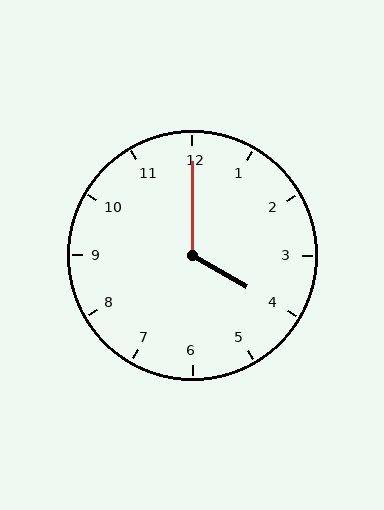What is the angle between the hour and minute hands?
Approximately 120 degrees.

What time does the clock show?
4:00.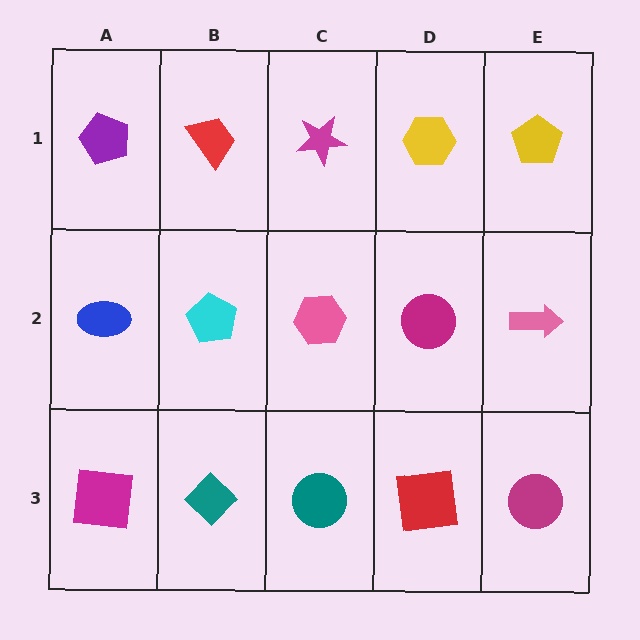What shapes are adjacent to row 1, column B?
A cyan pentagon (row 2, column B), a purple pentagon (row 1, column A), a magenta star (row 1, column C).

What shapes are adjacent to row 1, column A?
A blue ellipse (row 2, column A), a red trapezoid (row 1, column B).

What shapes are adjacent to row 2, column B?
A red trapezoid (row 1, column B), a teal diamond (row 3, column B), a blue ellipse (row 2, column A), a pink hexagon (row 2, column C).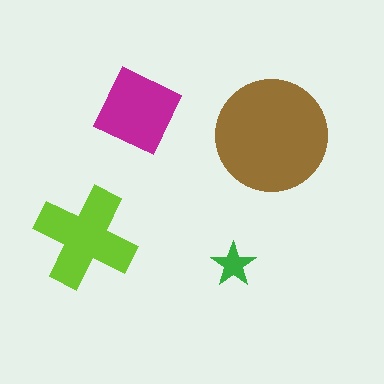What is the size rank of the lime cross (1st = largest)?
2nd.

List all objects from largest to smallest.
The brown circle, the lime cross, the magenta diamond, the green star.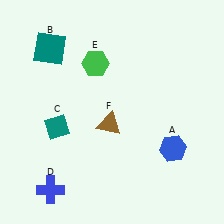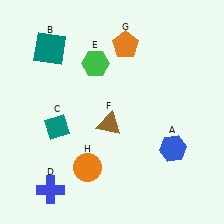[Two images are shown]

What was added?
An orange pentagon (G), an orange circle (H) were added in Image 2.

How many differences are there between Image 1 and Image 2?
There are 2 differences between the two images.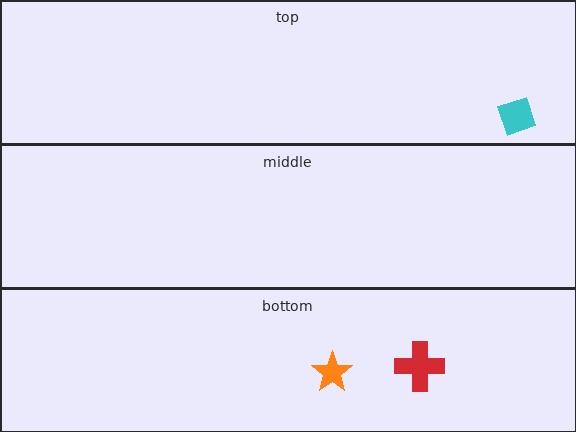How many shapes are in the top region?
1.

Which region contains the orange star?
The bottom region.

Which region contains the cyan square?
The top region.